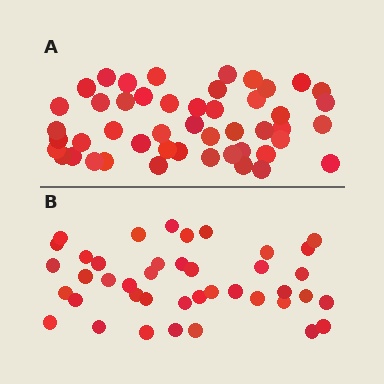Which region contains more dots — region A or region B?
Region A (the top region) has more dots.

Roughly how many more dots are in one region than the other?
Region A has roughly 8 or so more dots than region B.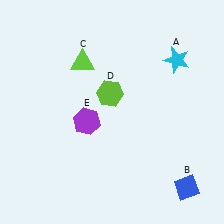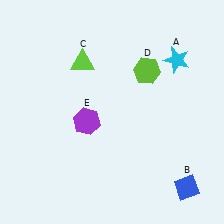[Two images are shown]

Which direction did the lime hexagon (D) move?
The lime hexagon (D) moved right.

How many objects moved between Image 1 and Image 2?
1 object moved between the two images.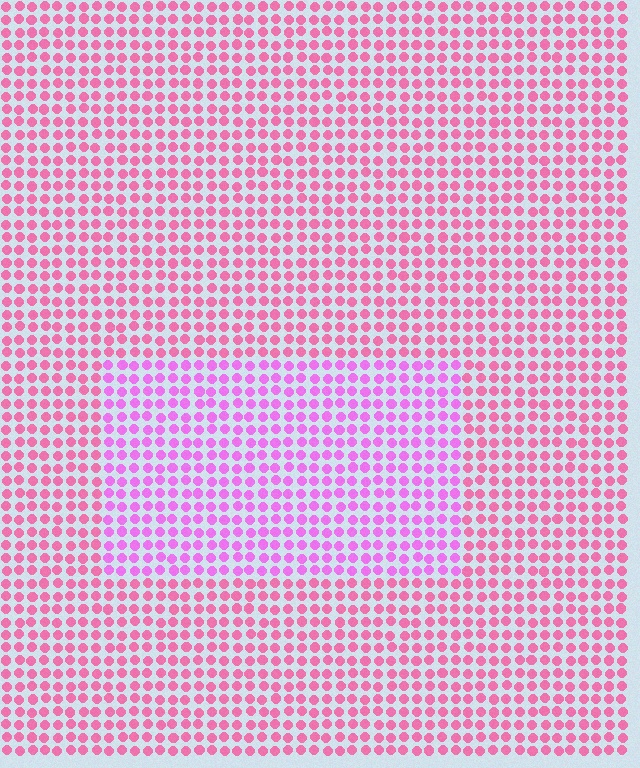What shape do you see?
I see a rectangle.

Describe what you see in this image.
The image is filled with small pink elements in a uniform arrangement. A rectangle-shaped region is visible where the elements are tinted to a slightly different hue, forming a subtle color boundary.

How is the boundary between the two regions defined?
The boundary is defined purely by a slight shift in hue (about 32 degrees). Spacing, size, and orientation are identical on both sides.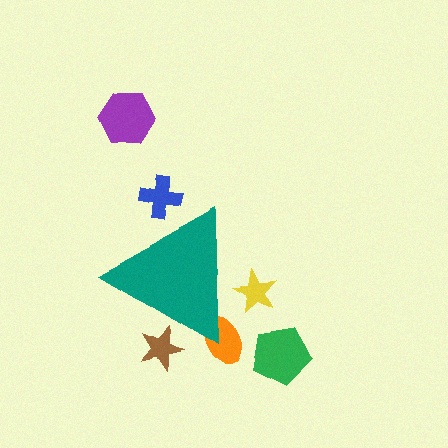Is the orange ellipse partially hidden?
Yes, the orange ellipse is partially hidden behind the teal triangle.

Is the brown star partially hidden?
Yes, the brown star is partially hidden behind the teal triangle.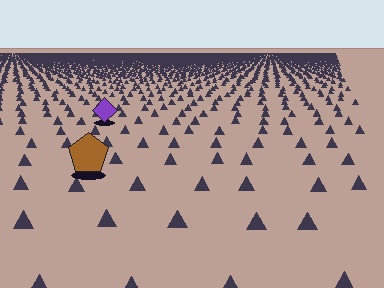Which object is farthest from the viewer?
The purple diamond is farthest from the viewer. It appears smaller and the ground texture around it is denser.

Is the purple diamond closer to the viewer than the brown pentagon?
No. The brown pentagon is closer — you can tell from the texture gradient: the ground texture is coarser near it.